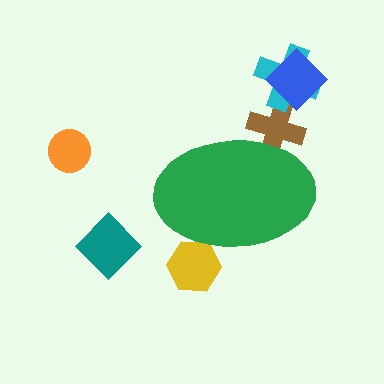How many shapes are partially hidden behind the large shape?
2 shapes are partially hidden.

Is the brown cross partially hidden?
Yes, the brown cross is partially hidden behind the green ellipse.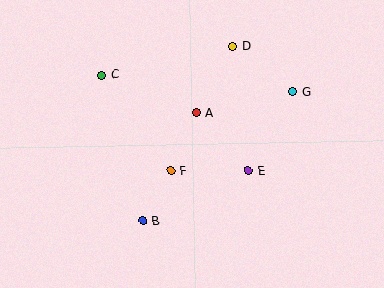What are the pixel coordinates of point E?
Point E is at (248, 171).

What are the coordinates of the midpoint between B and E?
The midpoint between B and E is at (195, 196).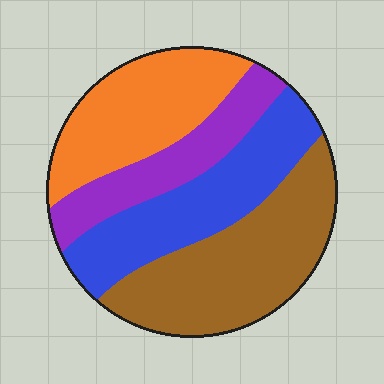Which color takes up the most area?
Brown, at roughly 35%.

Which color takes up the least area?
Purple, at roughly 15%.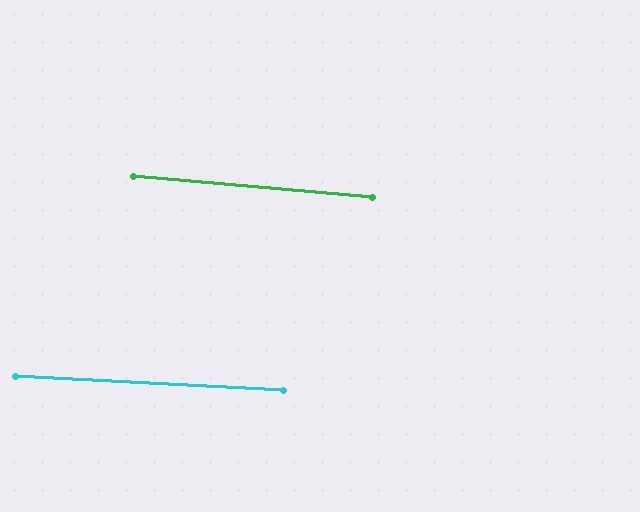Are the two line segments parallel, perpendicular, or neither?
Parallel — their directions differ by only 2.0°.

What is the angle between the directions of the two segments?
Approximately 2 degrees.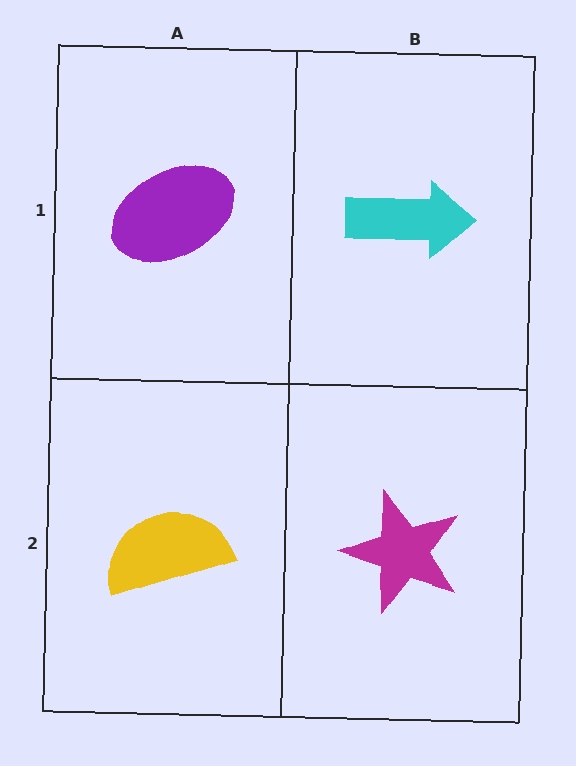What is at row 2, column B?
A magenta star.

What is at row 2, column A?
A yellow semicircle.